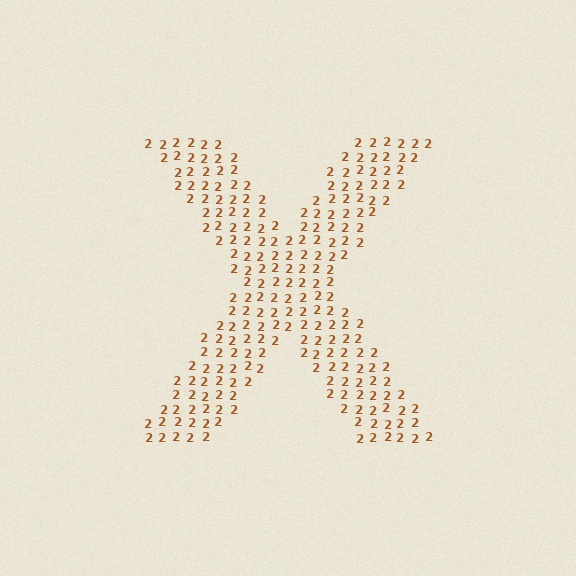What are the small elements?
The small elements are digit 2's.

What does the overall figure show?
The overall figure shows the letter X.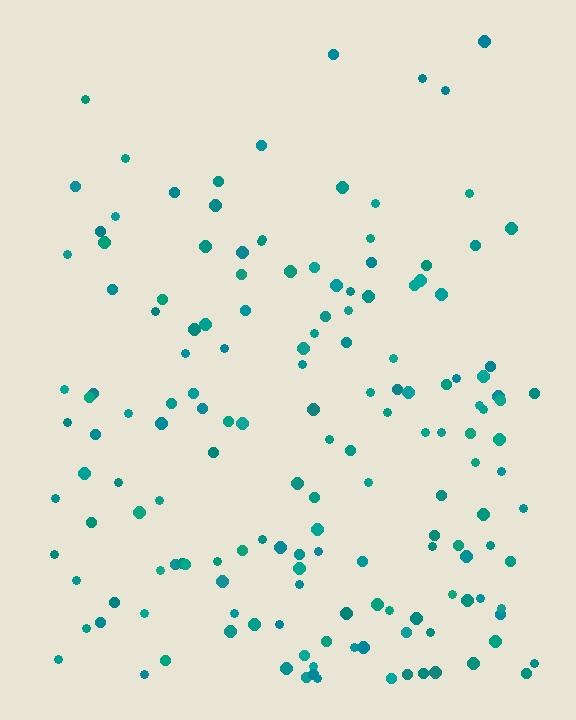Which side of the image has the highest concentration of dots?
The bottom.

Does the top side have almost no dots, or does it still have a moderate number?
Still a moderate number, just noticeably fewer than the bottom.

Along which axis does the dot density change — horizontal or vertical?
Vertical.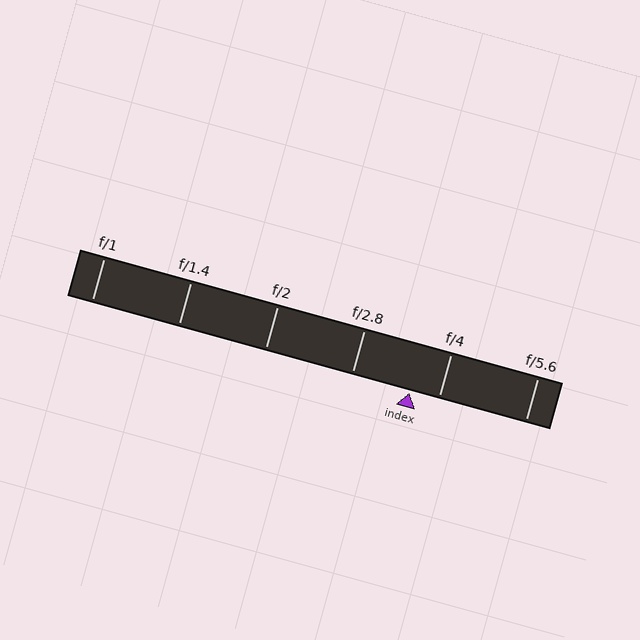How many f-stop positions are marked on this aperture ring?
There are 6 f-stop positions marked.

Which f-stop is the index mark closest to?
The index mark is closest to f/4.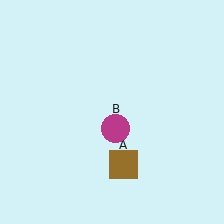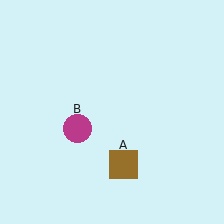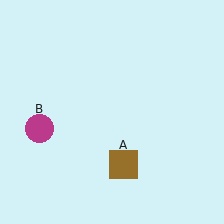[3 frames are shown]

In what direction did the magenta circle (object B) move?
The magenta circle (object B) moved left.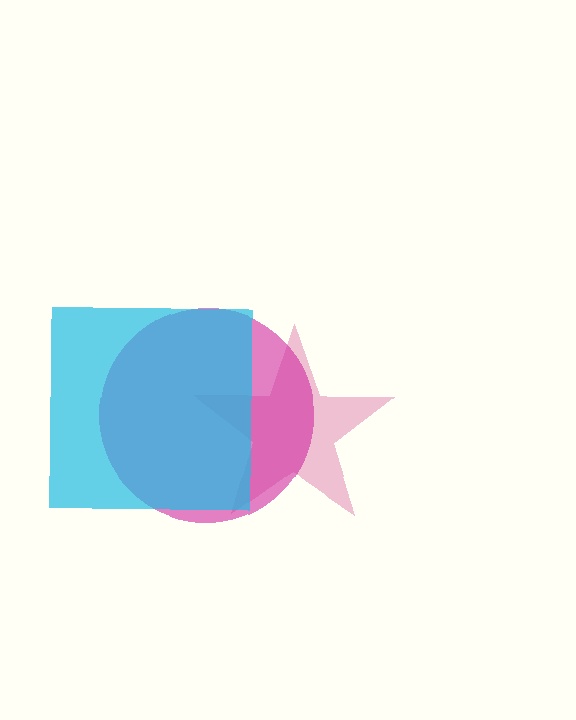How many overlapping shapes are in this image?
There are 3 overlapping shapes in the image.